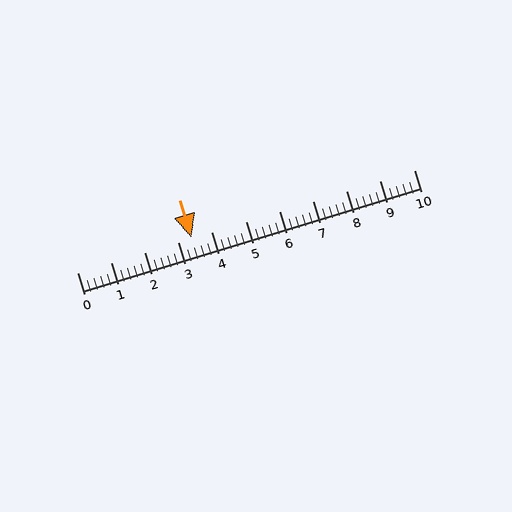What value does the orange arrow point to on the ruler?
The orange arrow points to approximately 3.4.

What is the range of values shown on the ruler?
The ruler shows values from 0 to 10.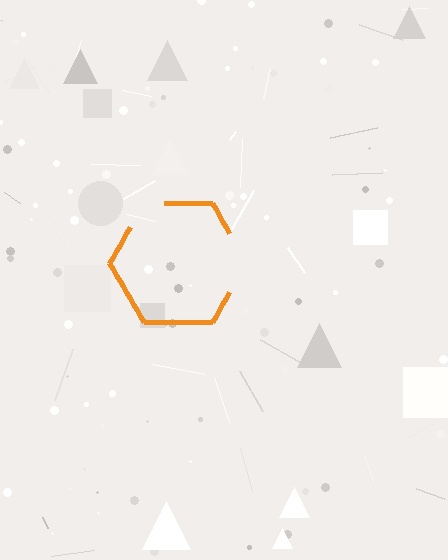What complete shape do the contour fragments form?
The contour fragments form a hexagon.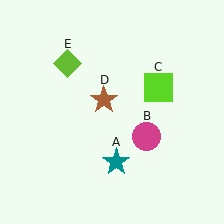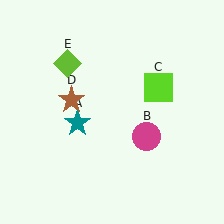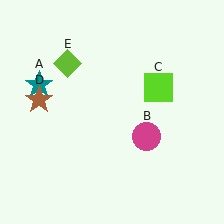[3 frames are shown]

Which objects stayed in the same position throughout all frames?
Magenta circle (object B) and lime square (object C) and lime diamond (object E) remained stationary.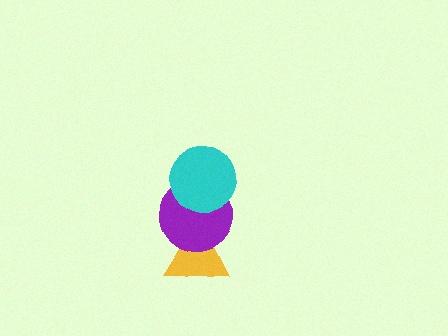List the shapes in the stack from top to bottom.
From top to bottom: the cyan circle, the purple circle, the yellow triangle.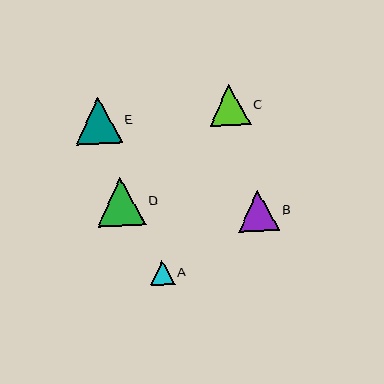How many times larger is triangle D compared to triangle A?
Triangle D is approximately 2.0 times the size of triangle A.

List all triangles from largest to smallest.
From largest to smallest: D, E, C, B, A.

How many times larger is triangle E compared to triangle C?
Triangle E is approximately 1.1 times the size of triangle C.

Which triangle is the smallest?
Triangle A is the smallest with a size of approximately 24 pixels.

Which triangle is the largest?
Triangle D is the largest with a size of approximately 49 pixels.